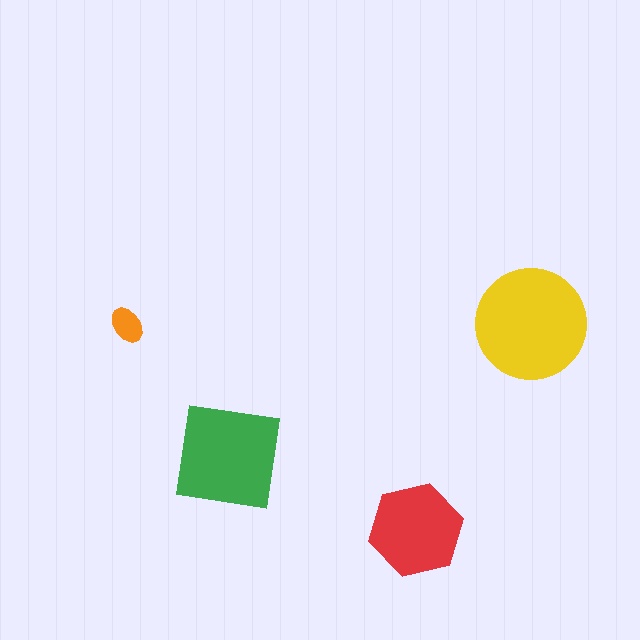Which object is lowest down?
The red hexagon is bottommost.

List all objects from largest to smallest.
The yellow circle, the green square, the red hexagon, the orange ellipse.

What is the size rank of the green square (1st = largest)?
2nd.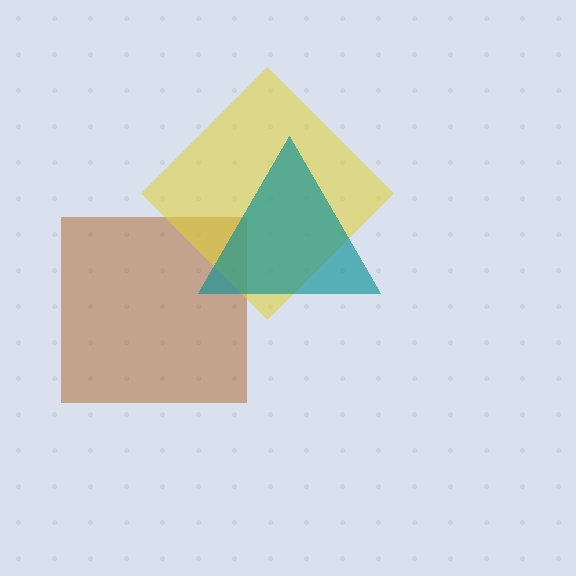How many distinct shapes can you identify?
There are 3 distinct shapes: a brown square, a yellow diamond, a teal triangle.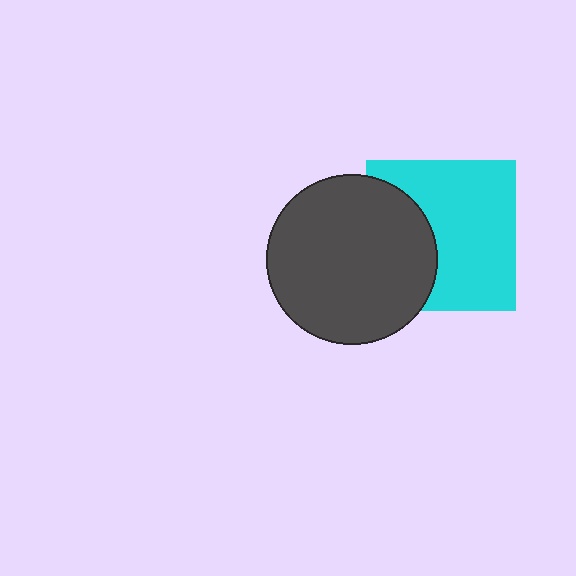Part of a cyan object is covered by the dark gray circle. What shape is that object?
It is a square.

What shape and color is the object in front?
The object in front is a dark gray circle.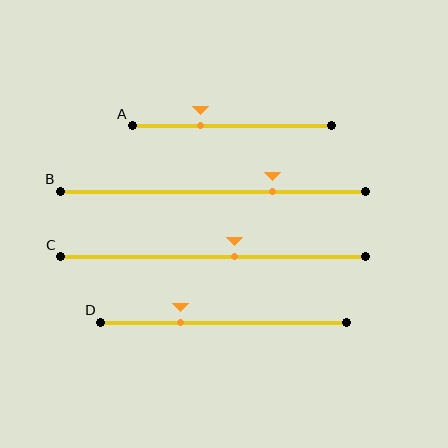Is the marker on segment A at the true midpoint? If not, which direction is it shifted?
No, the marker on segment A is shifted to the left by about 16% of the segment length.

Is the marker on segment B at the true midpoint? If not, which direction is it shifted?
No, the marker on segment B is shifted to the right by about 20% of the segment length.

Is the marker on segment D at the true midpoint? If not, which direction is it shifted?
No, the marker on segment D is shifted to the left by about 18% of the segment length.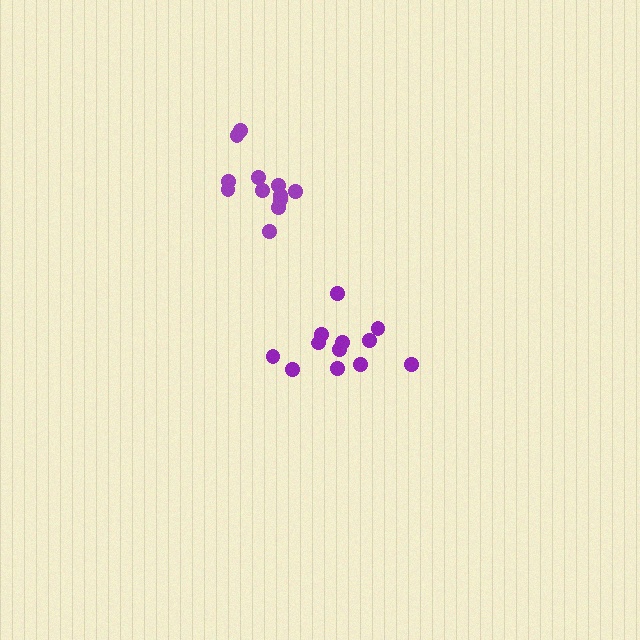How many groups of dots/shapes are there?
There are 2 groups.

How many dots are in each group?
Group 1: 12 dots, Group 2: 12 dots (24 total).